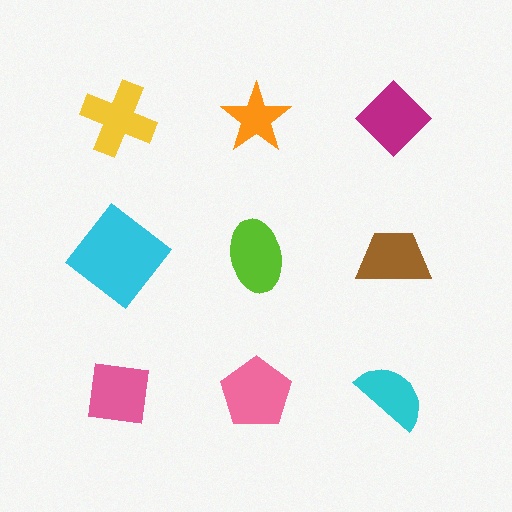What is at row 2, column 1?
A cyan diamond.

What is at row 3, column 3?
A cyan semicircle.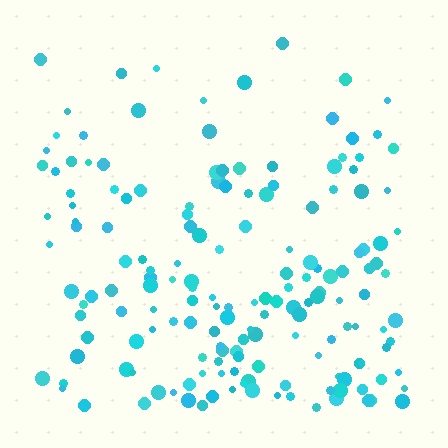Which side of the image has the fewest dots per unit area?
The top.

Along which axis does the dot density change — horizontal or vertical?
Vertical.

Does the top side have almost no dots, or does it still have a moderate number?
Still a moderate number, just noticeably fewer than the bottom.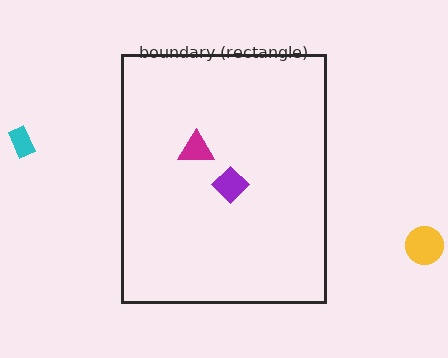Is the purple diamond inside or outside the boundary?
Inside.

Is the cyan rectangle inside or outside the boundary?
Outside.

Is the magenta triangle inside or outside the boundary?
Inside.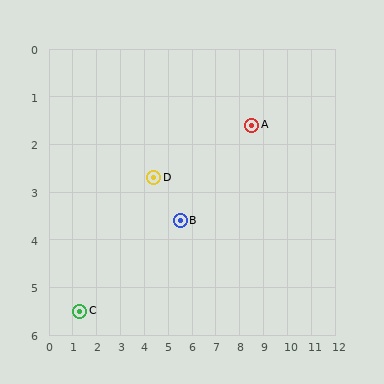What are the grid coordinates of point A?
Point A is at approximately (8.5, 1.6).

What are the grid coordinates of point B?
Point B is at approximately (5.5, 3.6).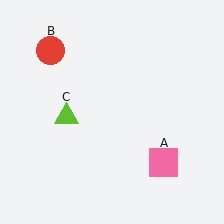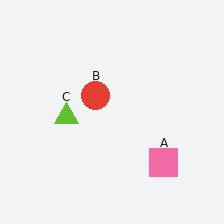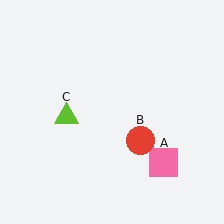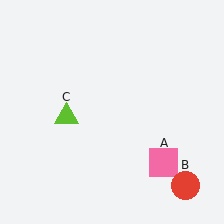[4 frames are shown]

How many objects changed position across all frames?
1 object changed position: red circle (object B).